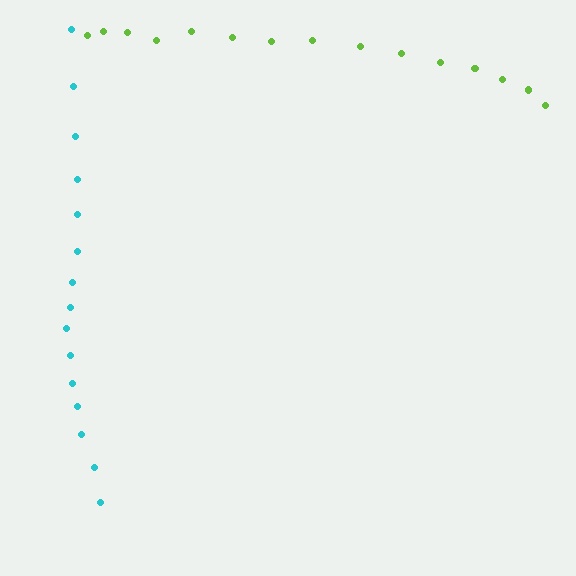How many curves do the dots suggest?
There are 2 distinct paths.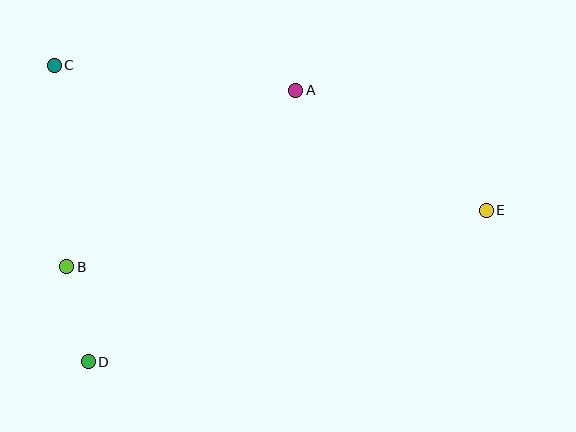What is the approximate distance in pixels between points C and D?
The distance between C and D is approximately 298 pixels.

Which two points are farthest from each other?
Points C and E are farthest from each other.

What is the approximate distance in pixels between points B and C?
The distance between B and C is approximately 202 pixels.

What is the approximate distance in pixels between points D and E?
The distance between D and E is approximately 426 pixels.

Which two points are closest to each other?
Points B and D are closest to each other.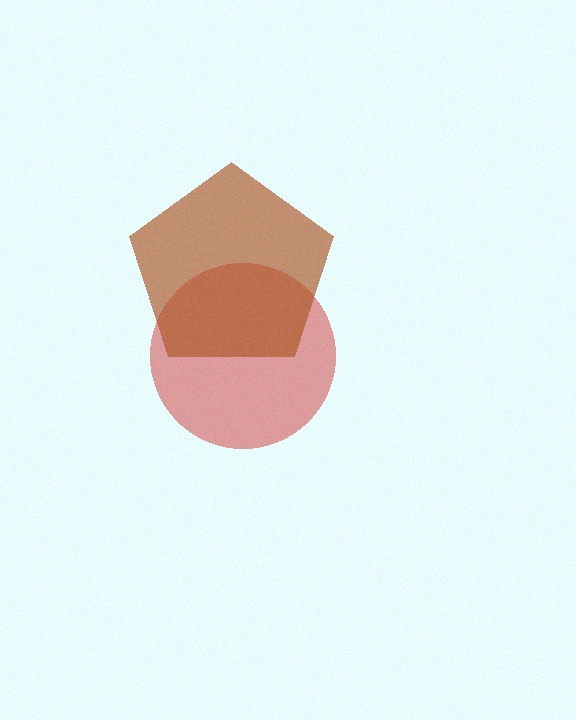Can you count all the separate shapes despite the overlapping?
Yes, there are 2 separate shapes.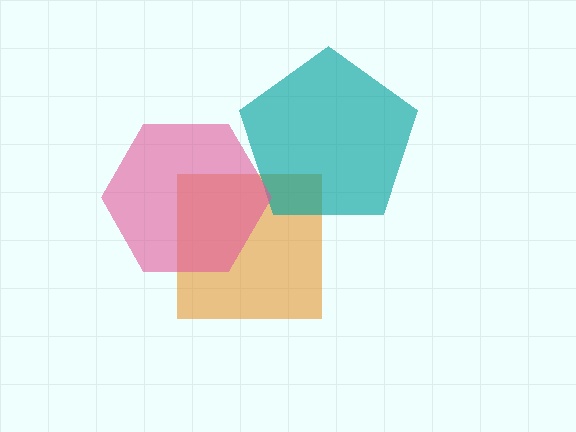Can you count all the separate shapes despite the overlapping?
Yes, there are 3 separate shapes.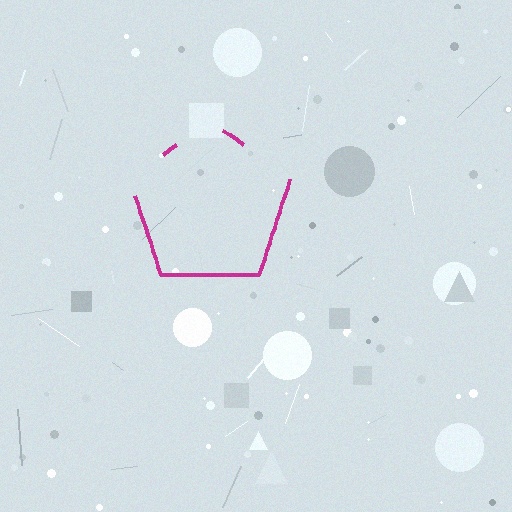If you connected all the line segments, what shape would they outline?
They would outline a pentagon.